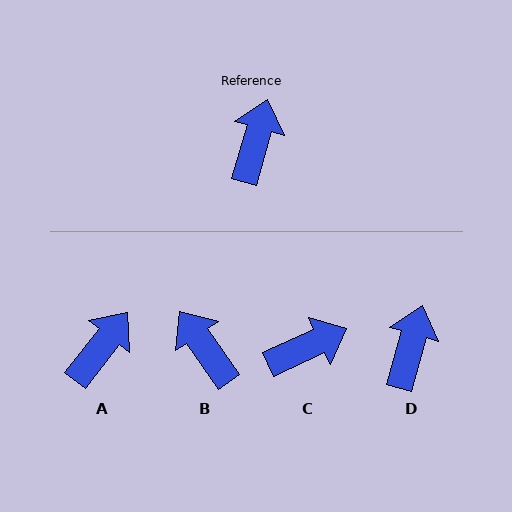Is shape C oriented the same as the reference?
No, it is off by about 50 degrees.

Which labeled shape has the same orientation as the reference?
D.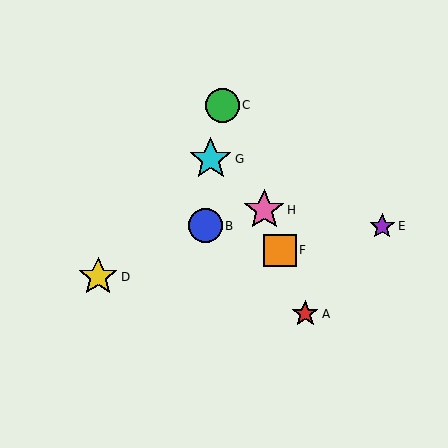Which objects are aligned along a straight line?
Objects A, C, F, H are aligned along a straight line.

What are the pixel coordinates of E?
Object E is at (382, 226).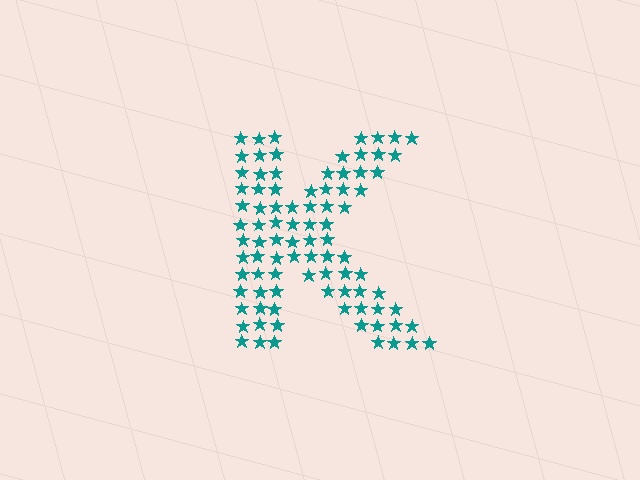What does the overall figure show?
The overall figure shows the letter K.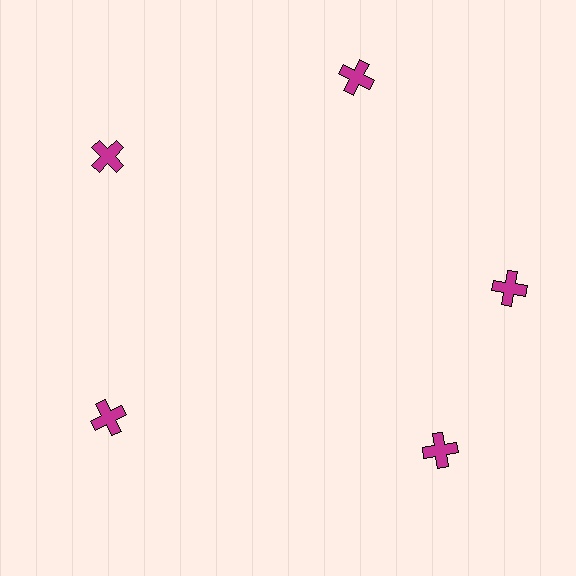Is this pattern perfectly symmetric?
No. The 5 magenta crosses are arranged in a ring, but one element near the 5 o'clock position is rotated out of alignment along the ring, breaking the 5-fold rotational symmetry.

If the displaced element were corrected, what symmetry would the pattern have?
It would have 5-fold rotational symmetry — the pattern would map onto itself every 72 degrees.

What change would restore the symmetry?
The symmetry would be restored by rotating it back into even spacing with its neighbors so that all 5 crosses sit at equal angles and equal distance from the center.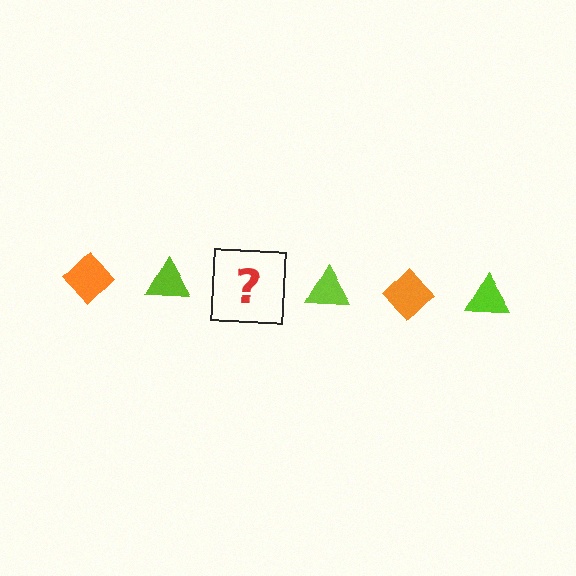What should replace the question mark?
The question mark should be replaced with an orange diamond.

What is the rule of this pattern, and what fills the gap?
The rule is that the pattern alternates between orange diamond and lime triangle. The gap should be filled with an orange diamond.